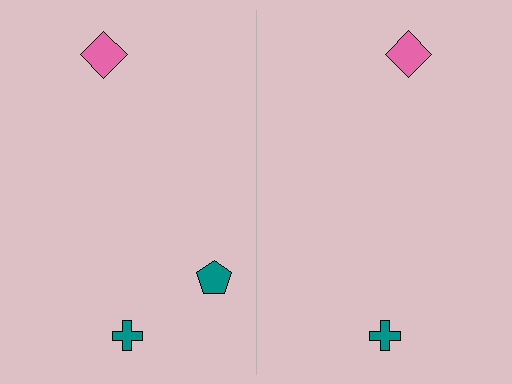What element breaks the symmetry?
A teal pentagon is missing from the right side.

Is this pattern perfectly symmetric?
No, the pattern is not perfectly symmetric. A teal pentagon is missing from the right side.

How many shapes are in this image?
There are 5 shapes in this image.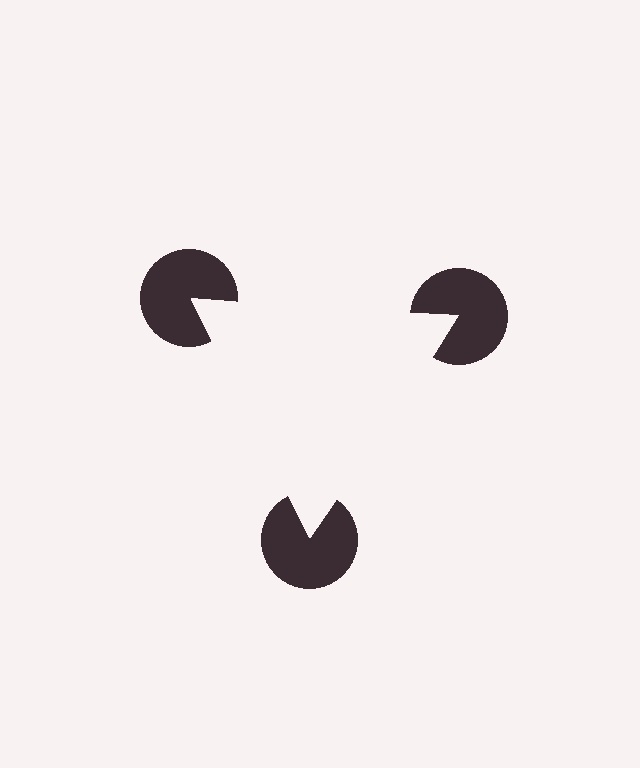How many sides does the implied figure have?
3 sides.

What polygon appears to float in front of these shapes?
An illusory triangle — its edges are inferred from the aligned wedge cuts in the pac-man discs, not physically drawn.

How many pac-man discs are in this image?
There are 3 — one at each vertex of the illusory triangle.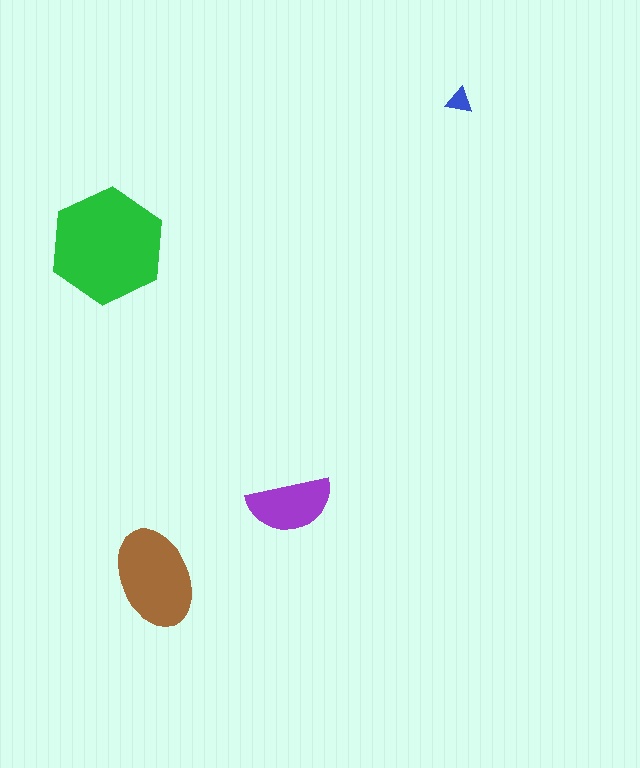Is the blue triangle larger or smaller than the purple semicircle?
Smaller.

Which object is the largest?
The green hexagon.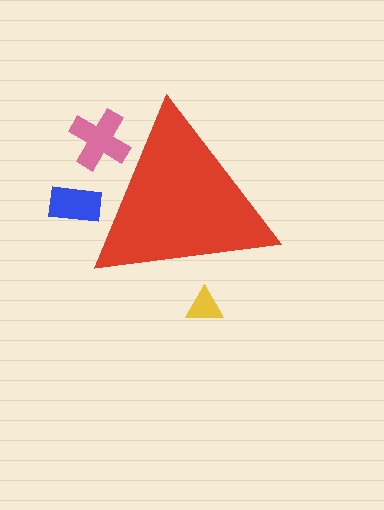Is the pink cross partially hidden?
Yes, the pink cross is partially hidden behind the red triangle.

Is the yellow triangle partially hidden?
Yes, the yellow triangle is partially hidden behind the red triangle.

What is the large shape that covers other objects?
A red triangle.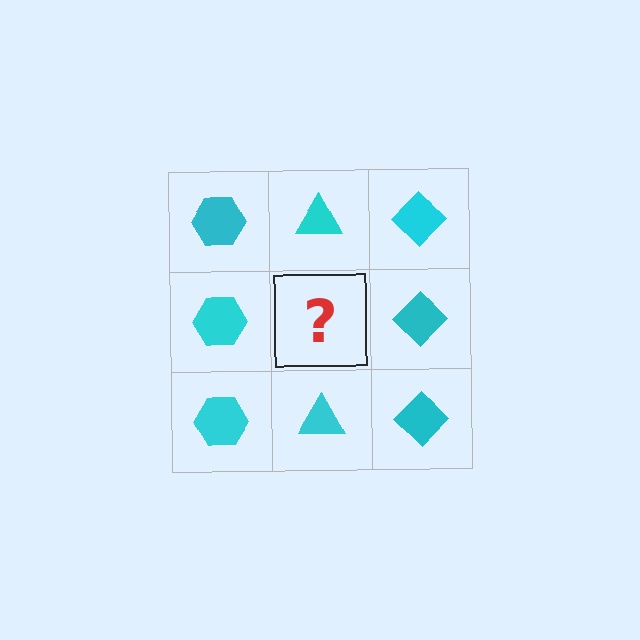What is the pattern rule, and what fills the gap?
The rule is that each column has a consistent shape. The gap should be filled with a cyan triangle.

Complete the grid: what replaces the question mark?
The question mark should be replaced with a cyan triangle.